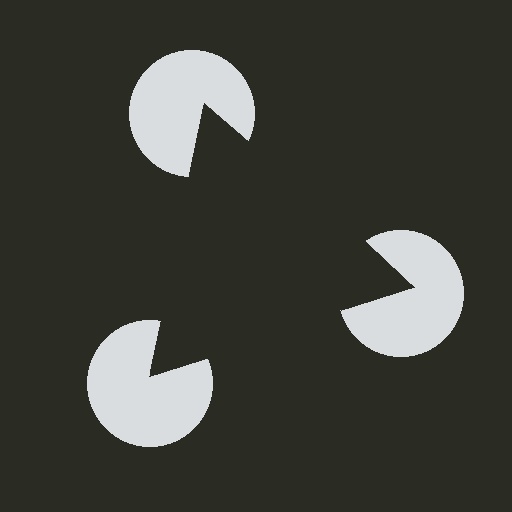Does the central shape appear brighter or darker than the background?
It typically appears slightly darker than the background, even though no actual brightness change is drawn.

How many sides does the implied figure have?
3 sides.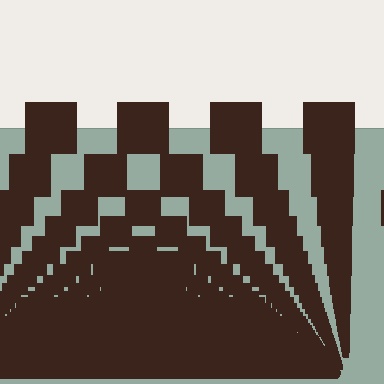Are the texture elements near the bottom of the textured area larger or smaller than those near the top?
Smaller. The gradient is inverted — elements near the bottom are smaller and denser.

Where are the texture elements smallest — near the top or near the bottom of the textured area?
Near the bottom.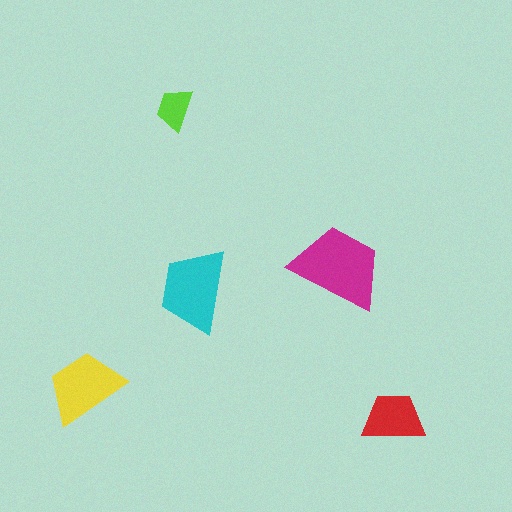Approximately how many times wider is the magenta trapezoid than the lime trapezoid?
About 2 times wider.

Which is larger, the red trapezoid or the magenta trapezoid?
The magenta one.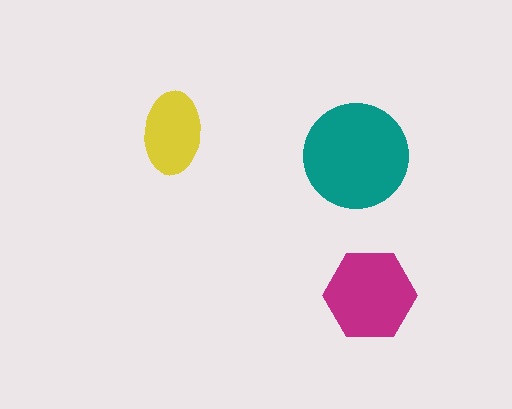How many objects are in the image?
There are 3 objects in the image.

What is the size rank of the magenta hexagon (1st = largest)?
2nd.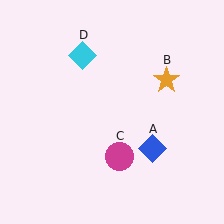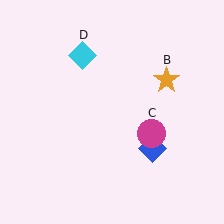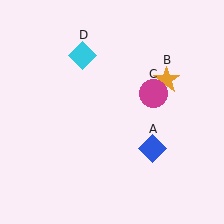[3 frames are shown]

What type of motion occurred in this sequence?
The magenta circle (object C) rotated counterclockwise around the center of the scene.